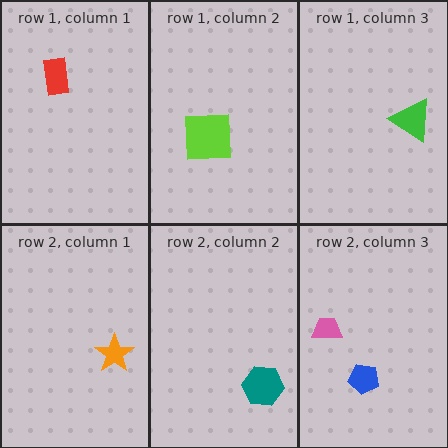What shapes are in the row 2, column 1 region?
The orange star.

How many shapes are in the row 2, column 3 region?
2.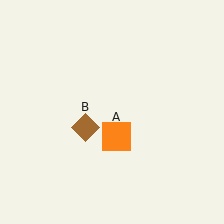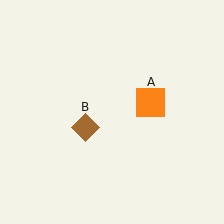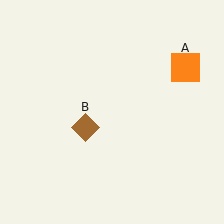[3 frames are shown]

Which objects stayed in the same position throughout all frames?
Brown diamond (object B) remained stationary.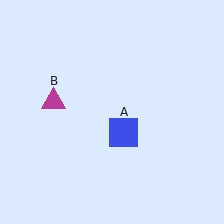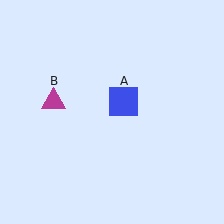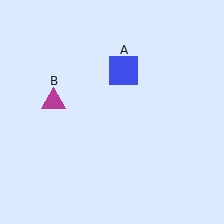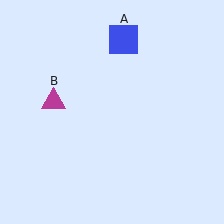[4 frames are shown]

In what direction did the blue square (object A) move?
The blue square (object A) moved up.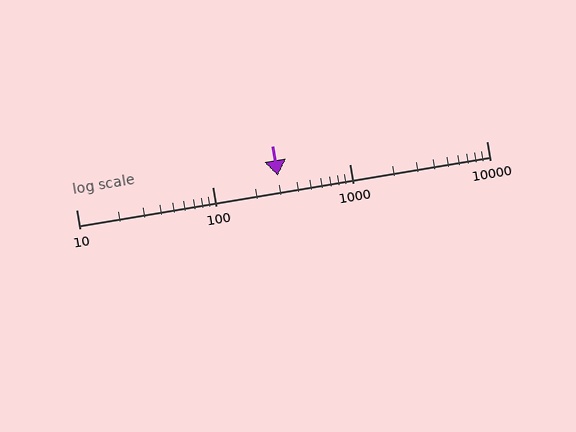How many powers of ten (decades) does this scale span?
The scale spans 3 decades, from 10 to 10000.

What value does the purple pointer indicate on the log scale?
The pointer indicates approximately 300.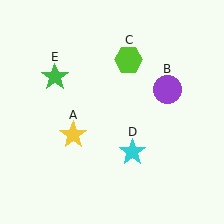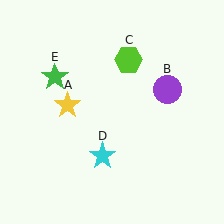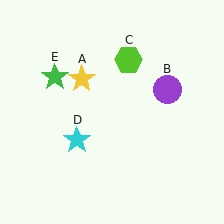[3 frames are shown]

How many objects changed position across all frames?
2 objects changed position: yellow star (object A), cyan star (object D).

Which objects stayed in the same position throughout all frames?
Purple circle (object B) and lime hexagon (object C) and green star (object E) remained stationary.